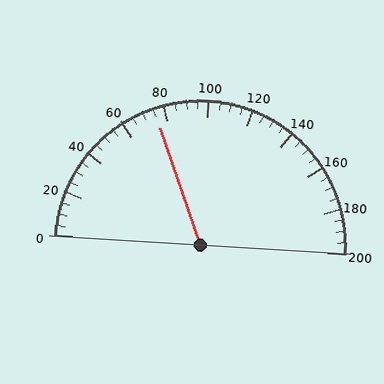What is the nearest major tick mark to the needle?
The nearest major tick mark is 80.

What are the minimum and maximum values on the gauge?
The gauge ranges from 0 to 200.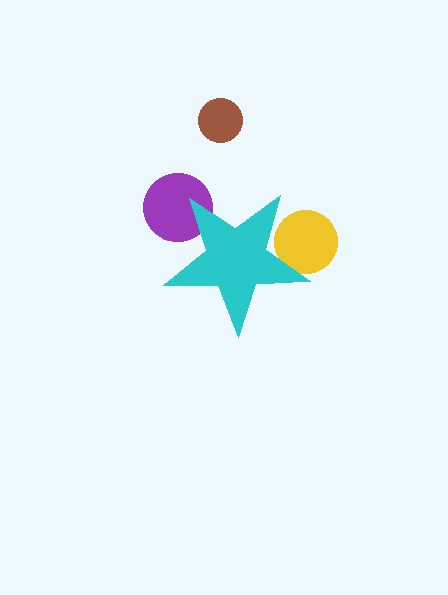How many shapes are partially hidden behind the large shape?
3 shapes are partially hidden.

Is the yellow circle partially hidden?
Yes, the yellow circle is partially hidden behind the cyan star.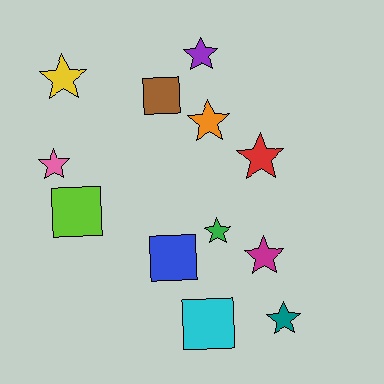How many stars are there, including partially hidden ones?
There are 8 stars.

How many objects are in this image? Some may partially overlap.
There are 12 objects.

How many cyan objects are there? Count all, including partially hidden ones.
There is 1 cyan object.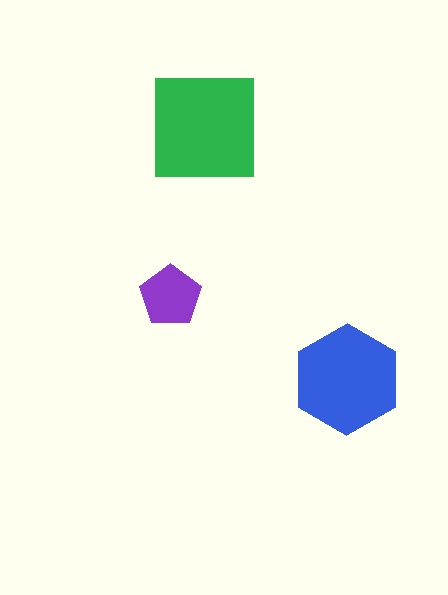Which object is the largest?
The green square.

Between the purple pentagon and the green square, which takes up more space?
The green square.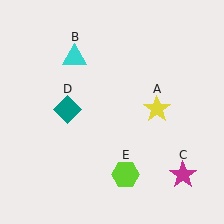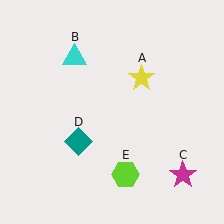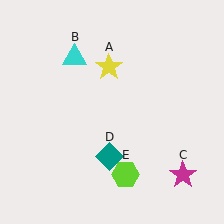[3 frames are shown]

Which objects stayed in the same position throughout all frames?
Cyan triangle (object B) and magenta star (object C) and lime hexagon (object E) remained stationary.